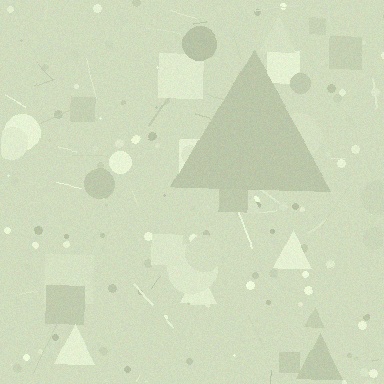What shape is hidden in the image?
A triangle is hidden in the image.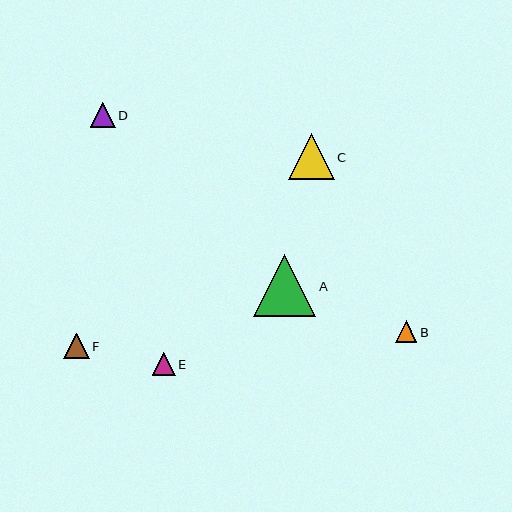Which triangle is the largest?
Triangle A is the largest with a size of approximately 62 pixels.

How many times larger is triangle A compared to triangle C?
Triangle A is approximately 1.3 times the size of triangle C.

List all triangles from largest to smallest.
From largest to smallest: A, C, F, D, E, B.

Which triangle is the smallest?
Triangle B is the smallest with a size of approximately 21 pixels.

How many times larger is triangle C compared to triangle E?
Triangle C is approximately 2.0 times the size of triangle E.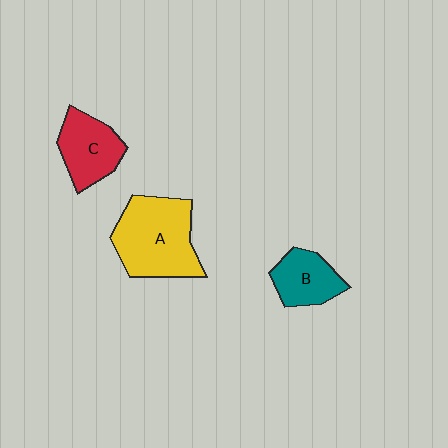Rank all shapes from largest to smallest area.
From largest to smallest: A (yellow), C (red), B (teal).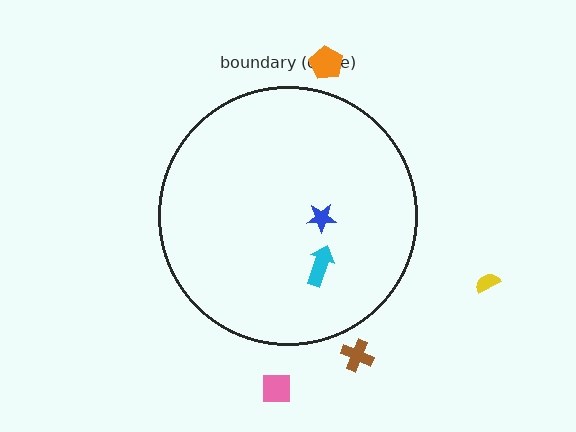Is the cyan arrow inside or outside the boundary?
Inside.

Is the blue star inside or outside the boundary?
Inside.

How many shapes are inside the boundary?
2 inside, 4 outside.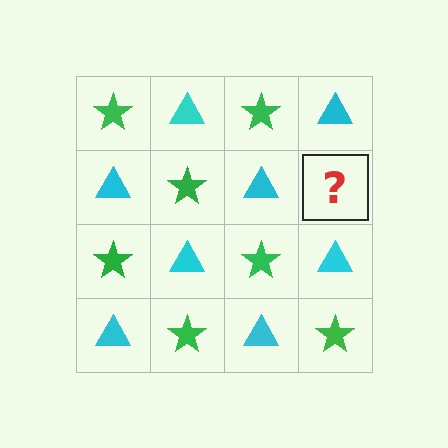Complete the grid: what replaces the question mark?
The question mark should be replaced with a green star.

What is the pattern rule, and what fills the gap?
The rule is that it alternates green star and cyan triangle in a checkerboard pattern. The gap should be filled with a green star.